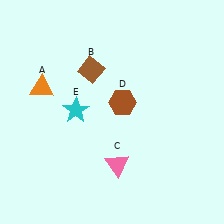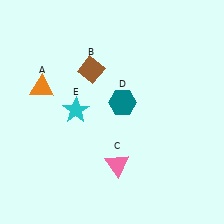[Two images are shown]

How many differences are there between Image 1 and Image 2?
There is 1 difference between the two images.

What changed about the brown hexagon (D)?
In Image 1, D is brown. In Image 2, it changed to teal.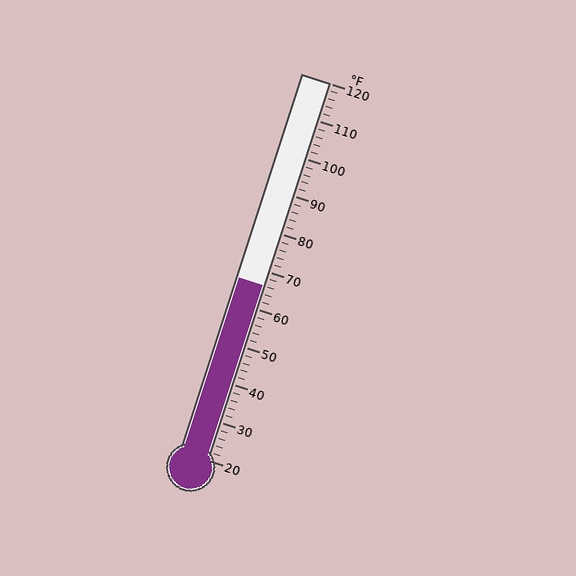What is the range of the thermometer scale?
The thermometer scale ranges from 20°F to 120°F.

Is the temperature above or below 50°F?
The temperature is above 50°F.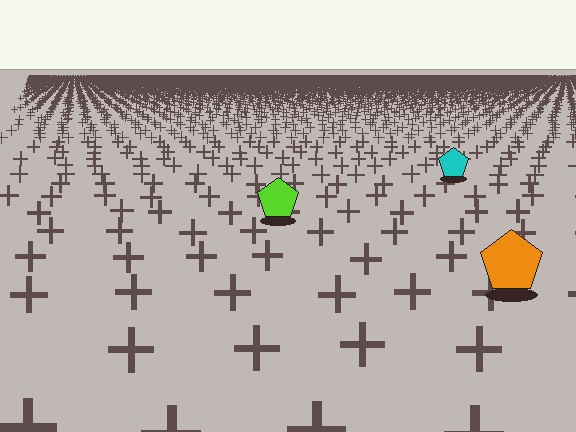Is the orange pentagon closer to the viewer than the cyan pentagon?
Yes. The orange pentagon is closer — you can tell from the texture gradient: the ground texture is coarser near it.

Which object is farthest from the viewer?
The cyan pentagon is farthest from the viewer. It appears smaller and the ground texture around it is denser.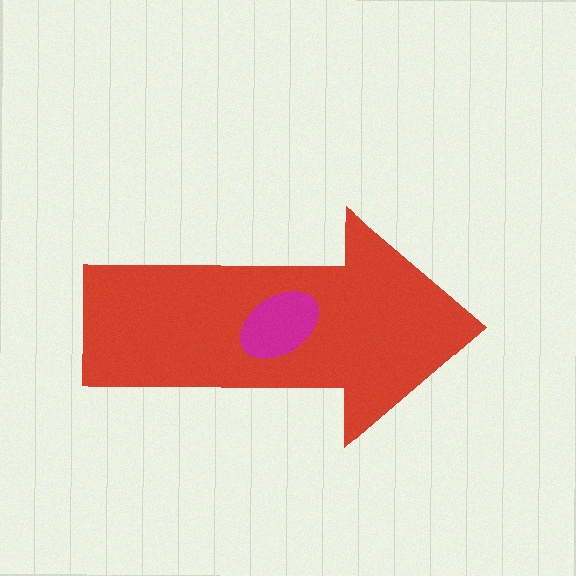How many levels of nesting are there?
2.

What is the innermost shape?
The magenta ellipse.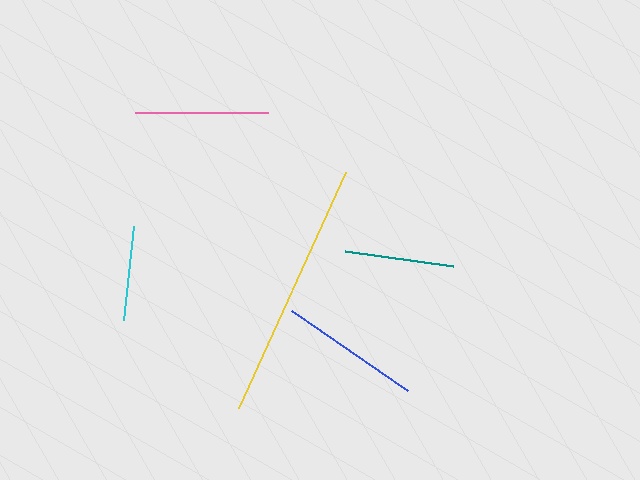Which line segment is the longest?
The yellow line is the longest at approximately 258 pixels.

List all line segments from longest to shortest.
From longest to shortest: yellow, blue, pink, teal, cyan.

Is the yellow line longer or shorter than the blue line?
The yellow line is longer than the blue line.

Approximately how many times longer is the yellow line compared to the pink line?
The yellow line is approximately 1.9 times the length of the pink line.